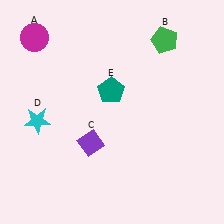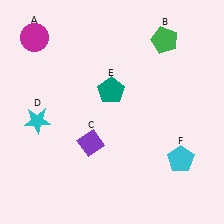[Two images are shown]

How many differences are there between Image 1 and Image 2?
There is 1 difference between the two images.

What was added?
A cyan pentagon (F) was added in Image 2.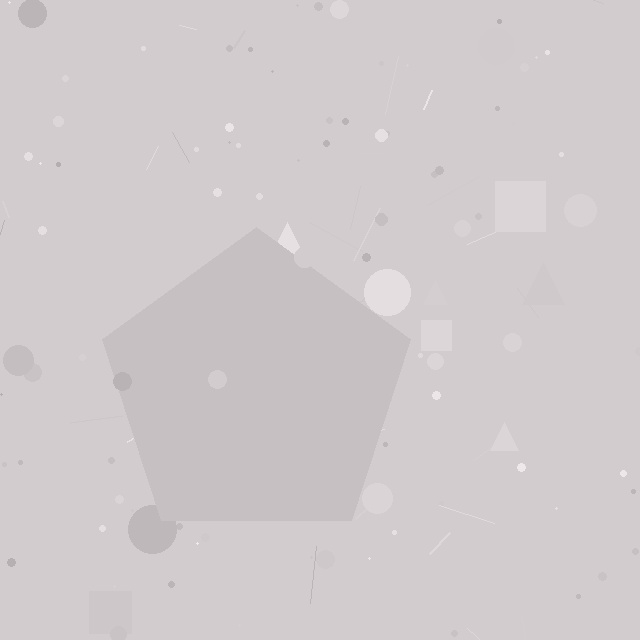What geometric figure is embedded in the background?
A pentagon is embedded in the background.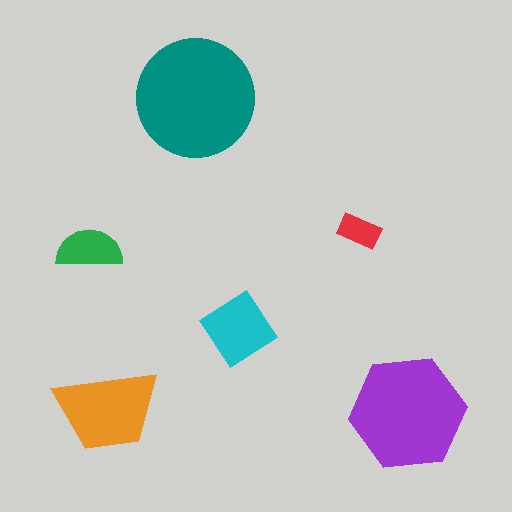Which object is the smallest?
The red rectangle.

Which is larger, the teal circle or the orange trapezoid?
The teal circle.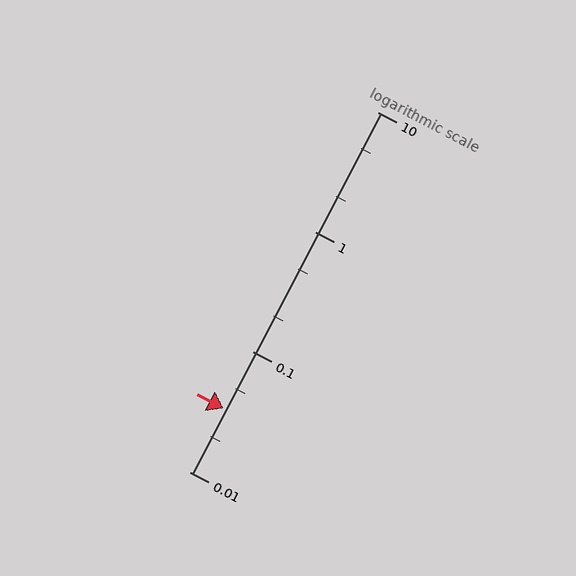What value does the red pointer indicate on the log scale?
The pointer indicates approximately 0.034.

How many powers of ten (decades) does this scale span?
The scale spans 3 decades, from 0.01 to 10.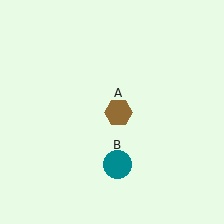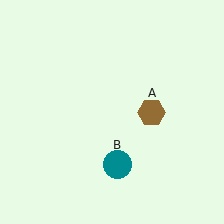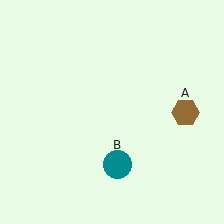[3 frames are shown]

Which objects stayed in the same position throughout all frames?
Teal circle (object B) remained stationary.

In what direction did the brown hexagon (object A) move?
The brown hexagon (object A) moved right.